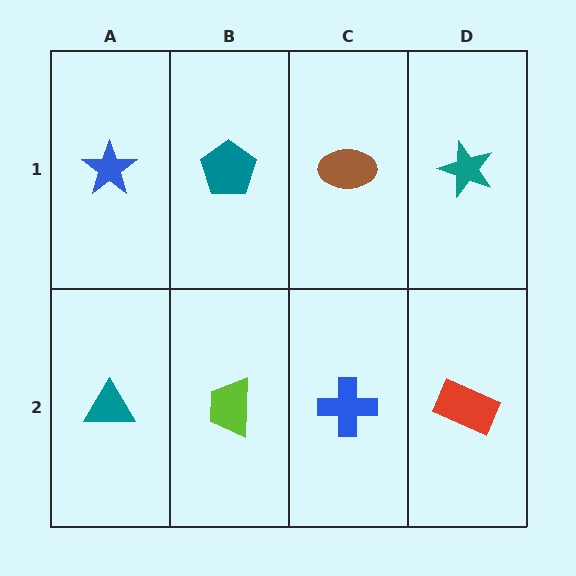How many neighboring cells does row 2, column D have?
2.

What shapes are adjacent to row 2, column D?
A teal star (row 1, column D), a blue cross (row 2, column C).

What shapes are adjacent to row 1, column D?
A red rectangle (row 2, column D), a brown ellipse (row 1, column C).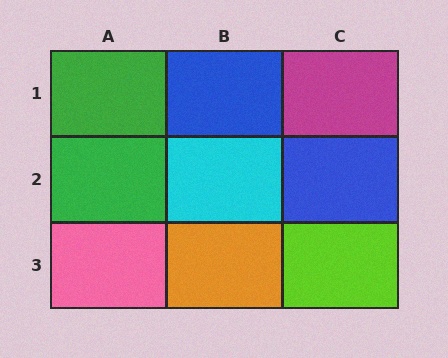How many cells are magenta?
1 cell is magenta.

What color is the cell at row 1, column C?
Magenta.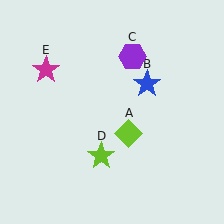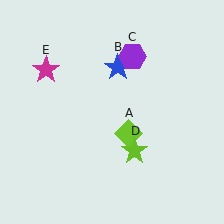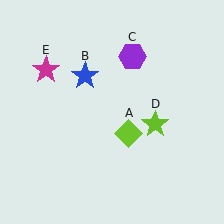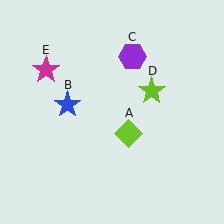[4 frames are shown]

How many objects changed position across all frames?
2 objects changed position: blue star (object B), lime star (object D).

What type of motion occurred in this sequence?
The blue star (object B), lime star (object D) rotated counterclockwise around the center of the scene.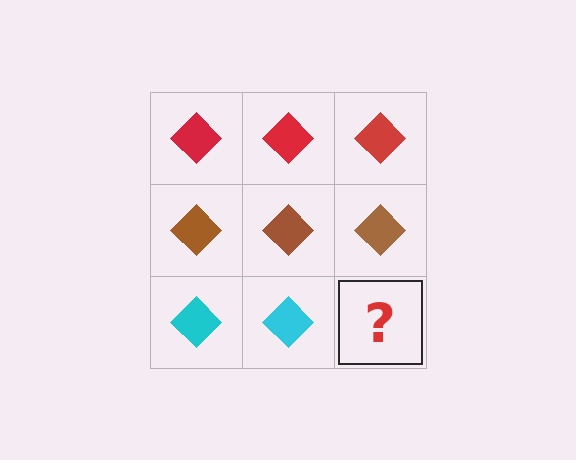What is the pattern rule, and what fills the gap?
The rule is that each row has a consistent color. The gap should be filled with a cyan diamond.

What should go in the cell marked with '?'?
The missing cell should contain a cyan diamond.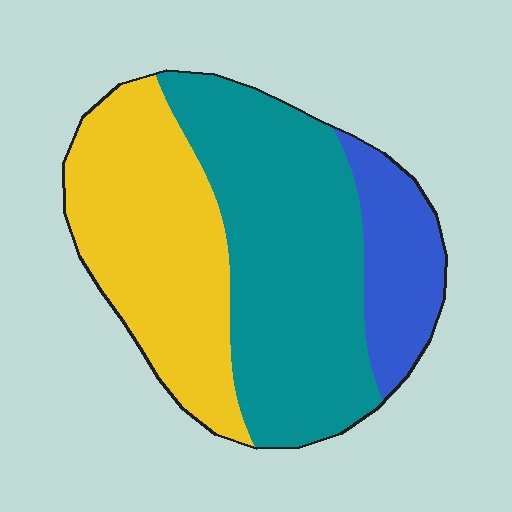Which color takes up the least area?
Blue, at roughly 15%.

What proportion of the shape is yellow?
Yellow covers 37% of the shape.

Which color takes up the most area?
Teal, at roughly 45%.